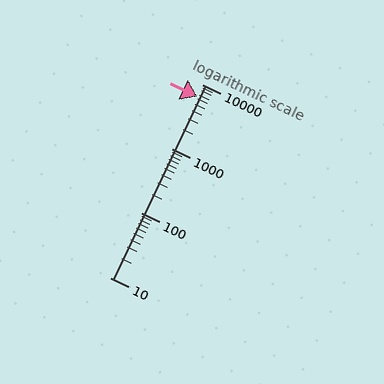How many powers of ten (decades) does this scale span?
The scale spans 3 decades, from 10 to 10000.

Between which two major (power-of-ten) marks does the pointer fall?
The pointer is between 1000 and 10000.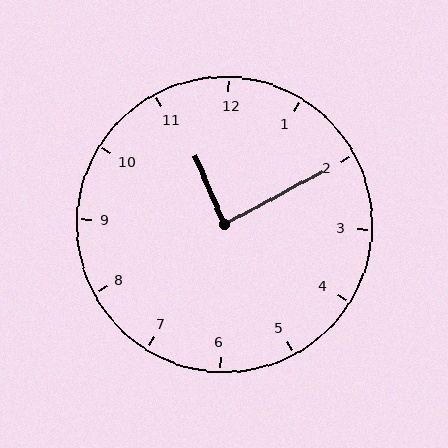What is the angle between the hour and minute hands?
Approximately 85 degrees.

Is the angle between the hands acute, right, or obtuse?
It is right.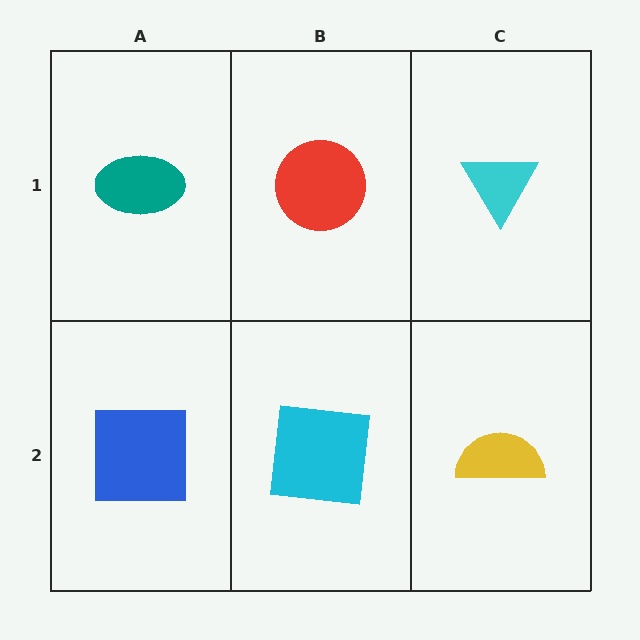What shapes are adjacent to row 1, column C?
A yellow semicircle (row 2, column C), a red circle (row 1, column B).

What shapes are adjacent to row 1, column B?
A cyan square (row 2, column B), a teal ellipse (row 1, column A), a cyan triangle (row 1, column C).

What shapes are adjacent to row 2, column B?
A red circle (row 1, column B), a blue square (row 2, column A), a yellow semicircle (row 2, column C).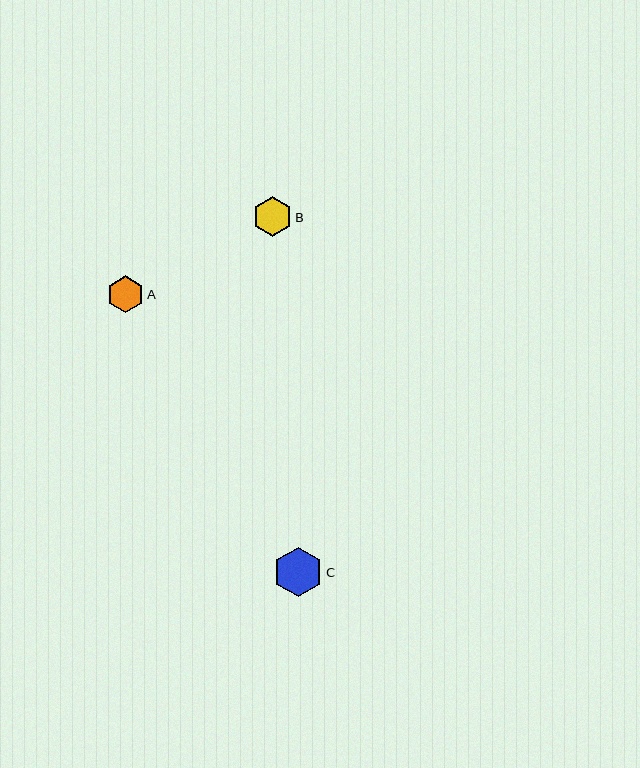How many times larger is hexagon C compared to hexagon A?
Hexagon C is approximately 1.3 times the size of hexagon A.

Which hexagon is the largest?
Hexagon C is the largest with a size of approximately 49 pixels.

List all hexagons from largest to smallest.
From largest to smallest: C, B, A.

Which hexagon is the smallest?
Hexagon A is the smallest with a size of approximately 37 pixels.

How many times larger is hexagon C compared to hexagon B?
Hexagon C is approximately 1.3 times the size of hexagon B.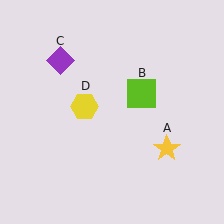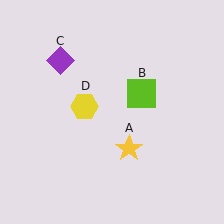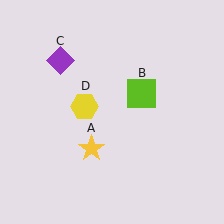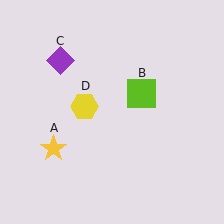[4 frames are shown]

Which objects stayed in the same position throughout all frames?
Lime square (object B) and purple diamond (object C) and yellow hexagon (object D) remained stationary.